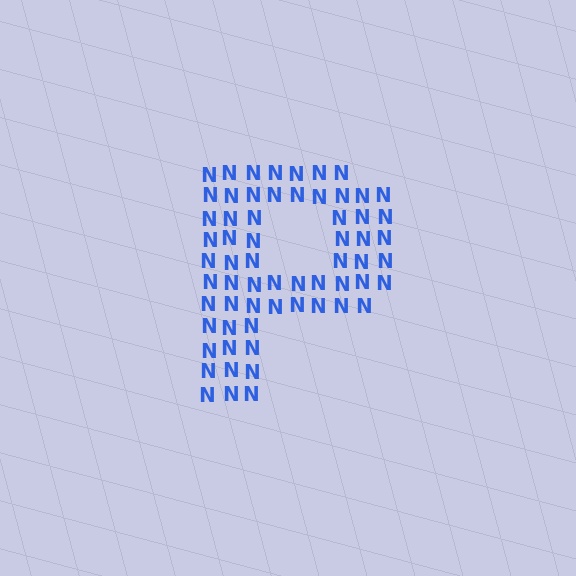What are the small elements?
The small elements are letter N's.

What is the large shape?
The large shape is the letter P.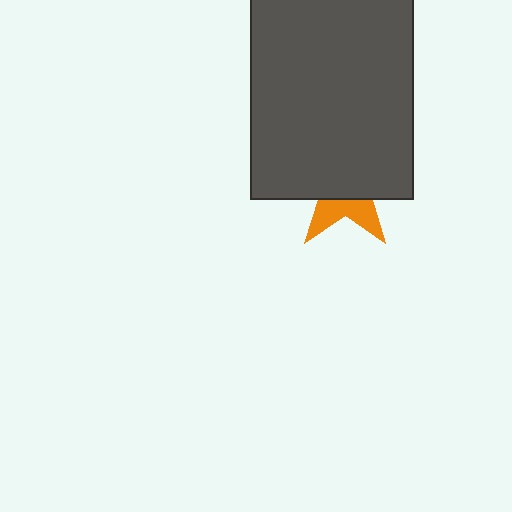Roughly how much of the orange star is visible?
A small part of it is visible (roughly 33%).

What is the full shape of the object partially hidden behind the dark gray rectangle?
The partially hidden object is an orange star.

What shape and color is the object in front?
The object in front is a dark gray rectangle.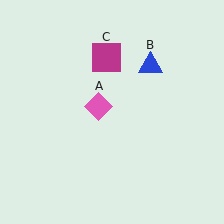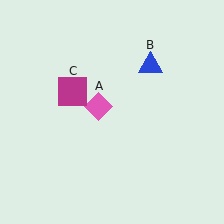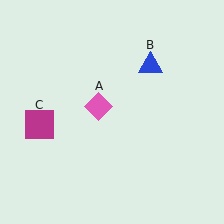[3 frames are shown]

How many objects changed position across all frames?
1 object changed position: magenta square (object C).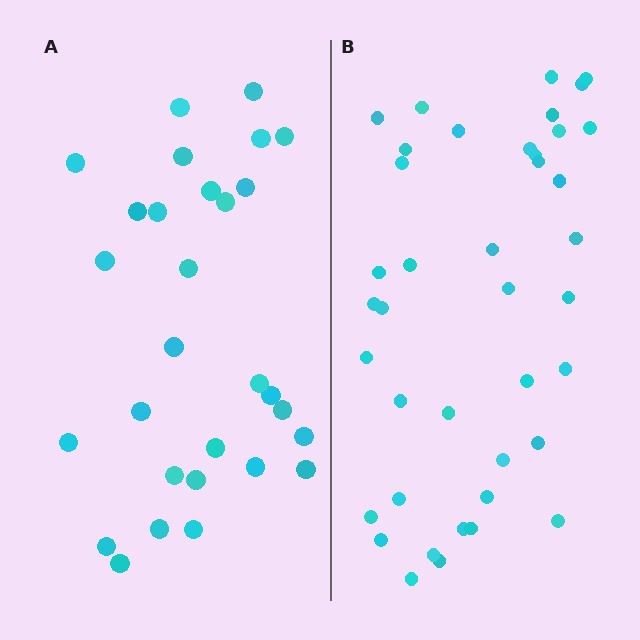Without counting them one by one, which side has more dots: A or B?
Region B (the right region) has more dots.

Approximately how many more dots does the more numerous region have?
Region B has roughly 12 or so more dots than region A.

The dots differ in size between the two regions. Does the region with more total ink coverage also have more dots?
No. Region A has more total ink coverage because its dots are larger, but region B actually contains more individual dots. Total area can be misleading — the number of items is what matters here.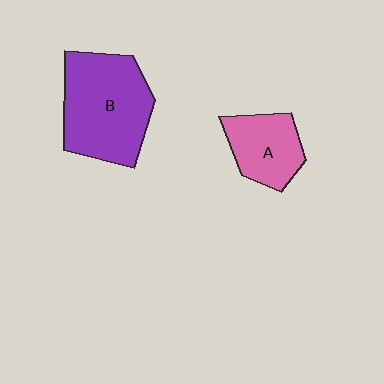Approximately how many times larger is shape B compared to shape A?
Approximately 1.9 times.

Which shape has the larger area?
Shape B (purple).